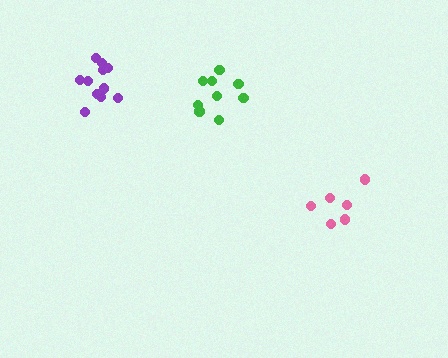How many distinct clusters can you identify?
There are 3 distinct clusters.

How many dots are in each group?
Group 1: 11 dots, Group 2: 9 dots, Group 3: 6 dots (26 total).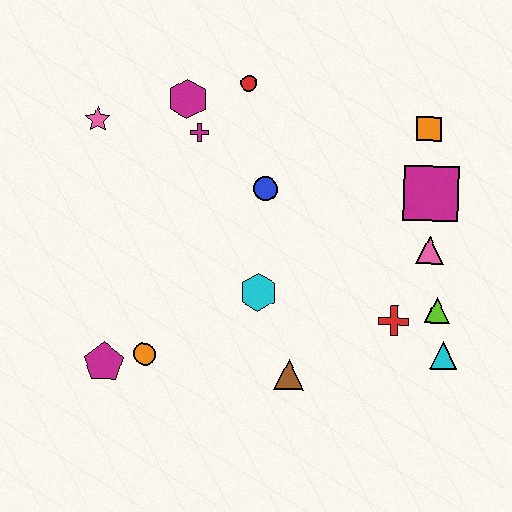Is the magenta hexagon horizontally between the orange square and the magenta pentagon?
Yes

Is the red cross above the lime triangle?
No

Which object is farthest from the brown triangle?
The pink star is farthest from the brown triangle.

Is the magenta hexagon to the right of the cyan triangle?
No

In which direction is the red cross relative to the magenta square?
The red cross is below the magenta square.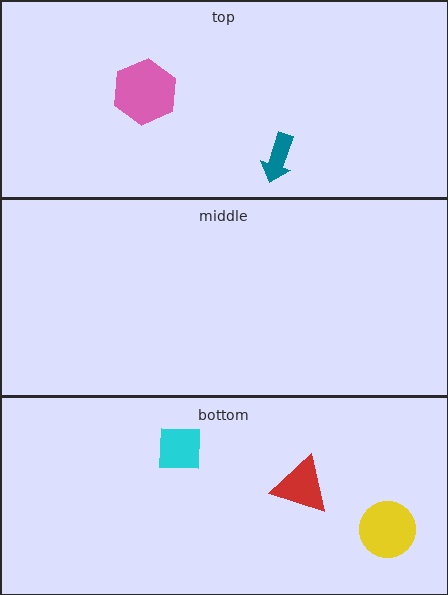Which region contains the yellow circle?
The bottom region.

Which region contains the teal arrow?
The top region.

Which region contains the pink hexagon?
The top region.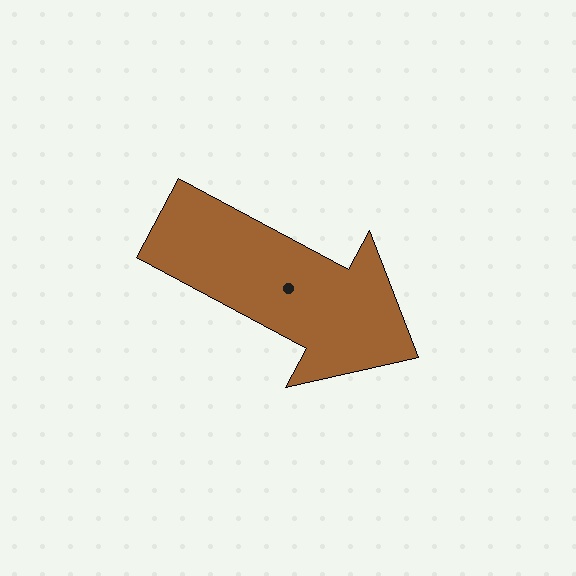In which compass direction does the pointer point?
Southeast.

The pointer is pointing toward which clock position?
Roughly 4 o'clock.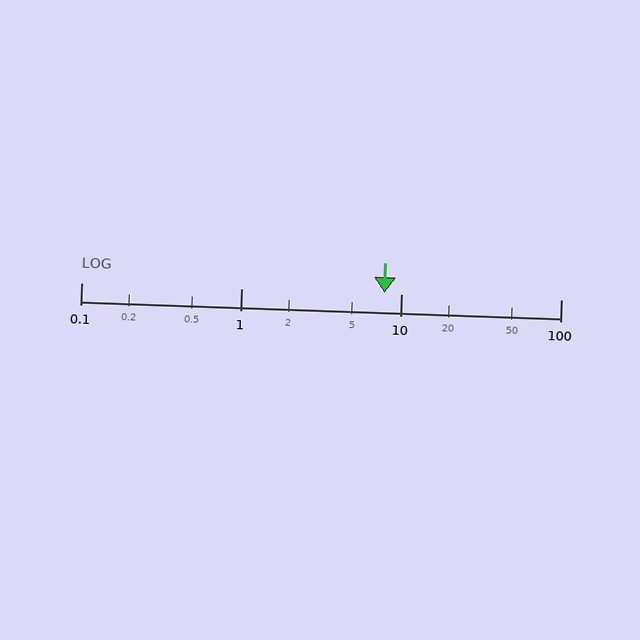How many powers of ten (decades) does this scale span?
The scale spans 3 decades, from 0.1 to 100.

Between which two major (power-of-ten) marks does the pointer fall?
The pointer is between 1 and 10.